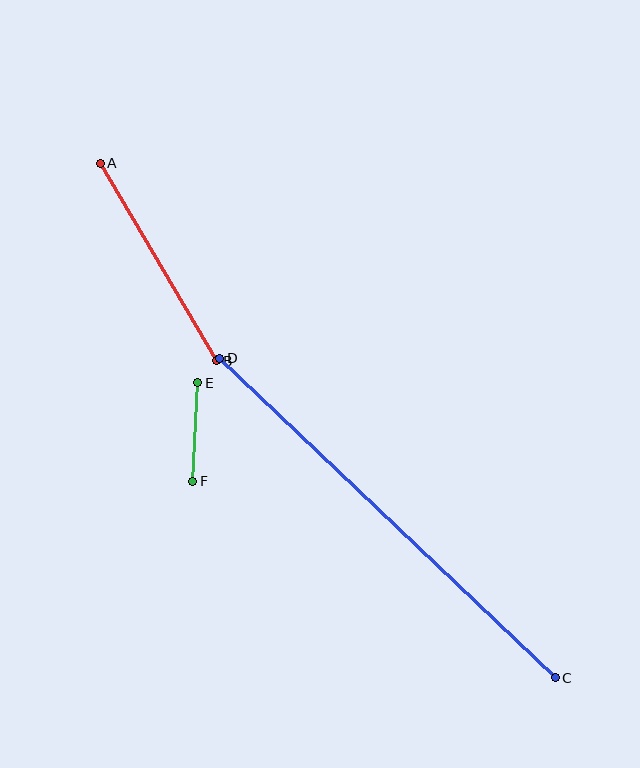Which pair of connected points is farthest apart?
Points C and D are farthest apart.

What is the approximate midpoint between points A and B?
The midpoint is at approximately (158, 262) pixels.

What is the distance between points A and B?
The distance is approximately 229 pixels.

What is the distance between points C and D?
The distance is approximately 463 pixels.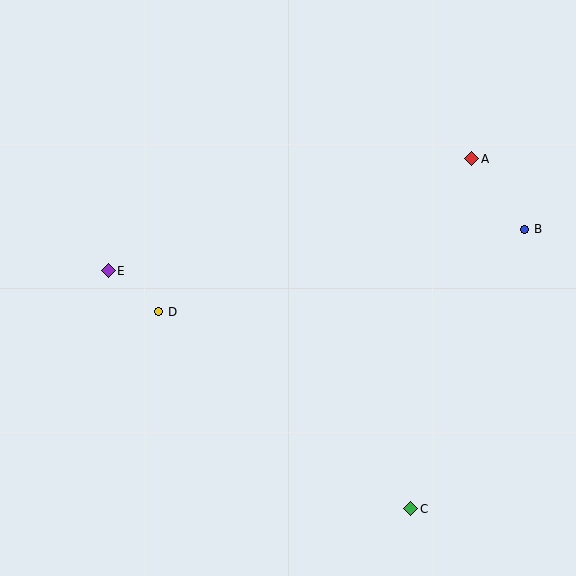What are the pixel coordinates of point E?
Point E is at (108, 271).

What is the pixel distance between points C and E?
The distance between C and E is 385 pixels.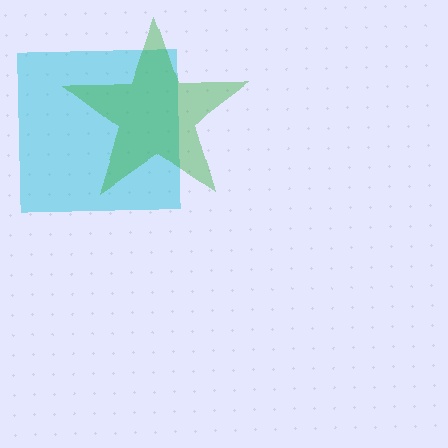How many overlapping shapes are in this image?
There are 2 overlapping shapes in the image.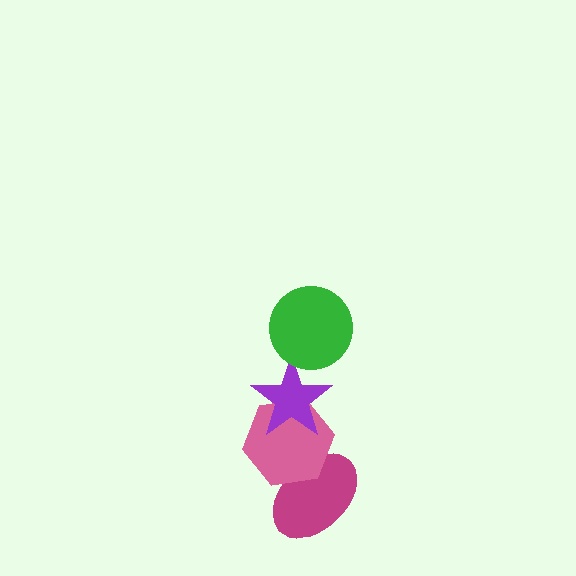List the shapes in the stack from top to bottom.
From top to bottom: the green circle, the purple star, the pink hexagon, the magenta ellipse.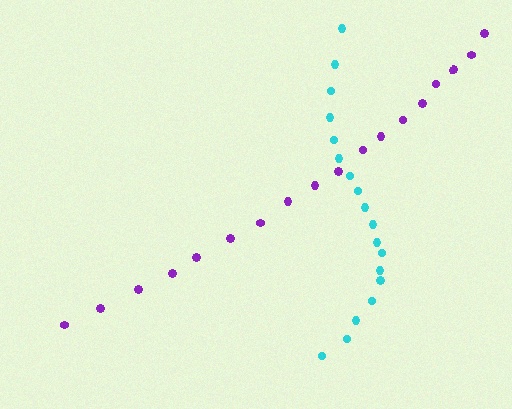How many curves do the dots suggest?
There are 2 distinct paths.